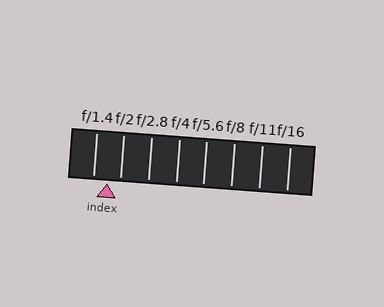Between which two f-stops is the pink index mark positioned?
The index mark is between f/1.4 and f/2.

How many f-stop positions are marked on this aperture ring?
There are 8 f-stop positions marked.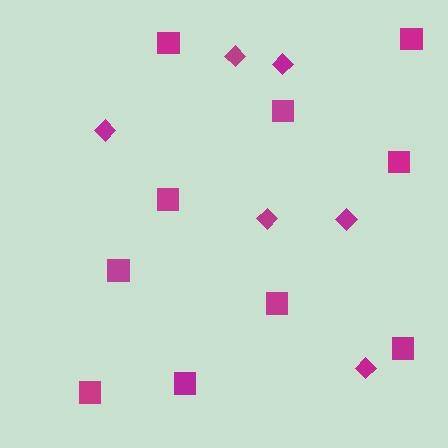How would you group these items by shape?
There are 2 groups: one group of squares (10) and one group of diamonds (6).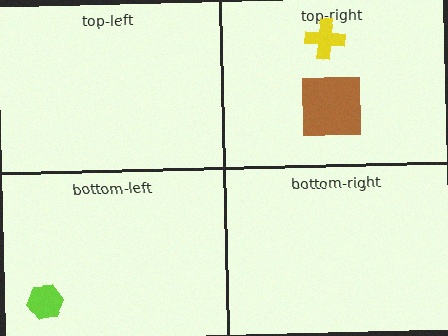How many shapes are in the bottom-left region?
1.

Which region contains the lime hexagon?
The bottom-left region.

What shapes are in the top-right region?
The brown square, the yellow cross.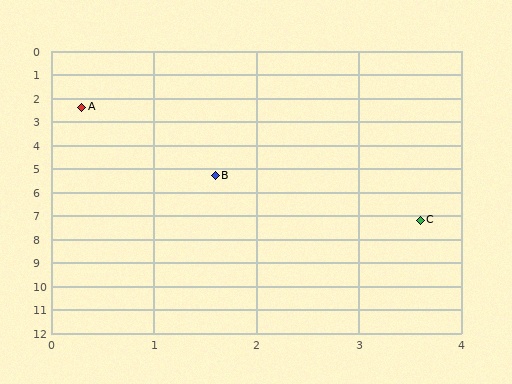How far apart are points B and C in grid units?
Points B and C are about 2.8 grid units apart.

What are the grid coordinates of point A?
Point A is at approximately (0.3, 2.4).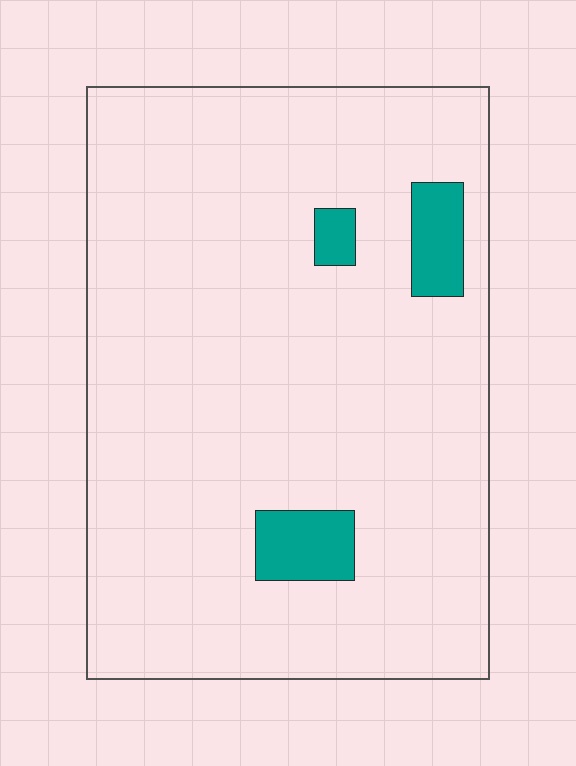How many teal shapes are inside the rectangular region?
3.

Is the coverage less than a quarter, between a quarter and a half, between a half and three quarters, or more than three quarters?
Less than a quarter.